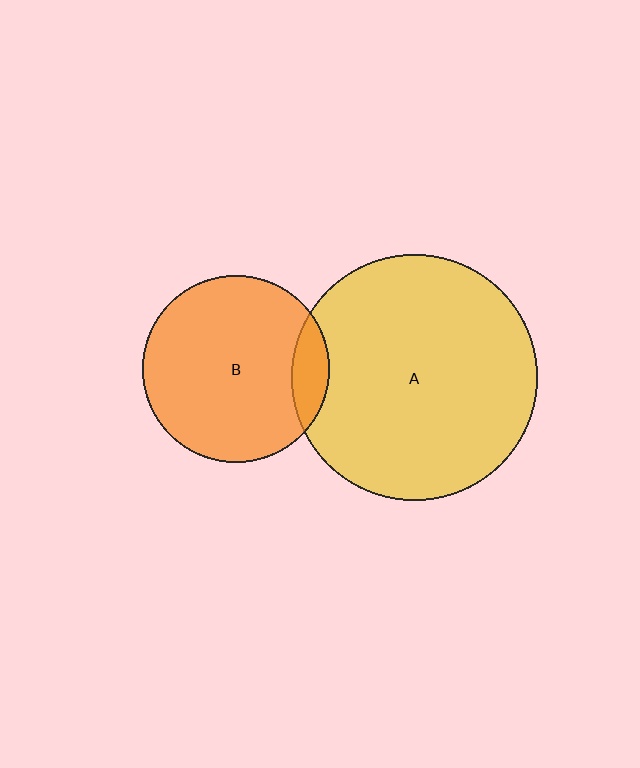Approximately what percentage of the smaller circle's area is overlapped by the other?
Approximately 10%.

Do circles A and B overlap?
Yes.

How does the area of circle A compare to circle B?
Approximately 1.7 times.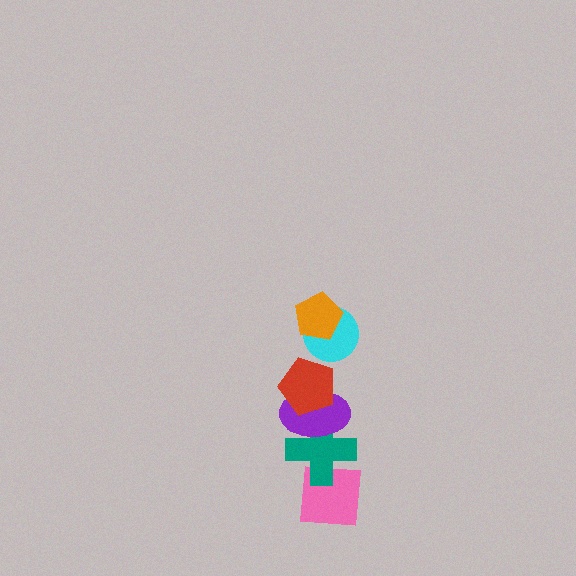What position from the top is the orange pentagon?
The orange pentagon is 1st from the top.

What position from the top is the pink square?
The pink square is 6th from the top.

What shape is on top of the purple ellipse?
The red pentagon is on top of the purple ellipse.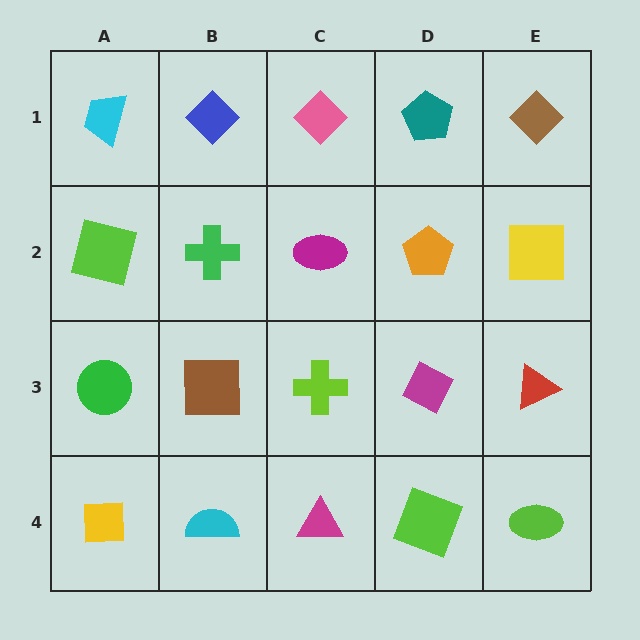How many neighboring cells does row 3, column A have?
3.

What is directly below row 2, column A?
A green circle.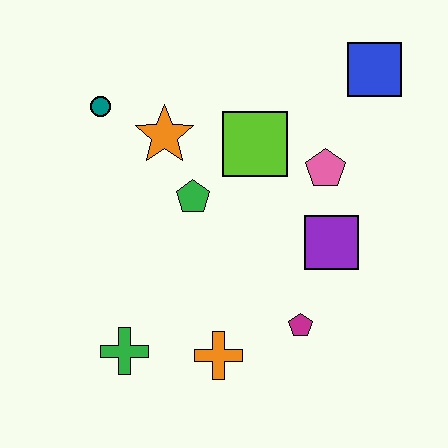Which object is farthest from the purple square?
The teal circle is farthest from the purple square.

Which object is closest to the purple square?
The pink pentagon is closest to the purple square.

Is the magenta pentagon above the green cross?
Yes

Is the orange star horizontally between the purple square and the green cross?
Yes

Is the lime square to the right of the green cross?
Yes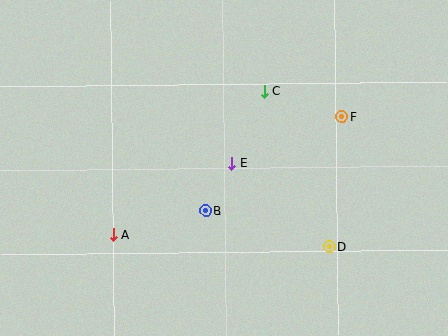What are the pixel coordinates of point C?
Point C is at (265, 91).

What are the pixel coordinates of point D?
Point D is at (329, 247).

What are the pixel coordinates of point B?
Point B is at (206, 211).